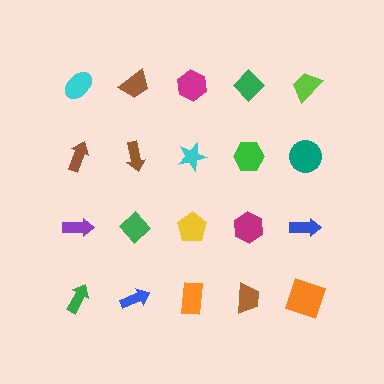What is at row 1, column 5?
A lime trapezoid.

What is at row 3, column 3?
A yellow pentagon.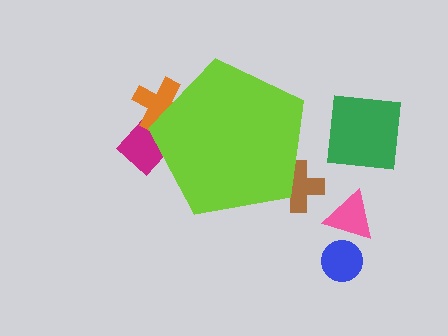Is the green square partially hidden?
No, the green square is fully visible.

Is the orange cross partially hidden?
Yes, the orange cross is partially hidden behind the lime pentagon.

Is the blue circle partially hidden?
No, the blue circle is fully visible.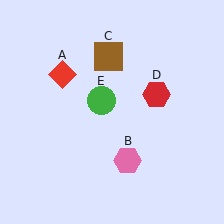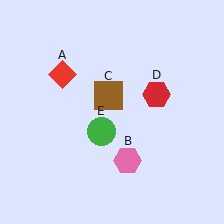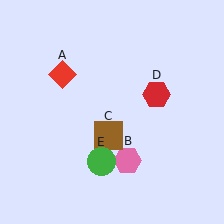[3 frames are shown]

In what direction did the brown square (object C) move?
The brown square (object C) moved down.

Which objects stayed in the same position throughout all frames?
Red diamond (object A) and pink hexagon (object B) and red hexagon (object D) remained stationary.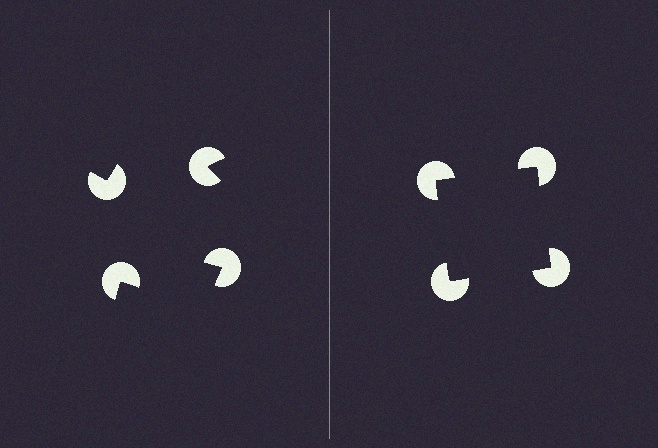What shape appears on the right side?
An illusory square.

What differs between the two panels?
The pac-man discs are positioned identically on both sides; only the wedge orientations differ. On the right they align to a square; on the left they are misaligned.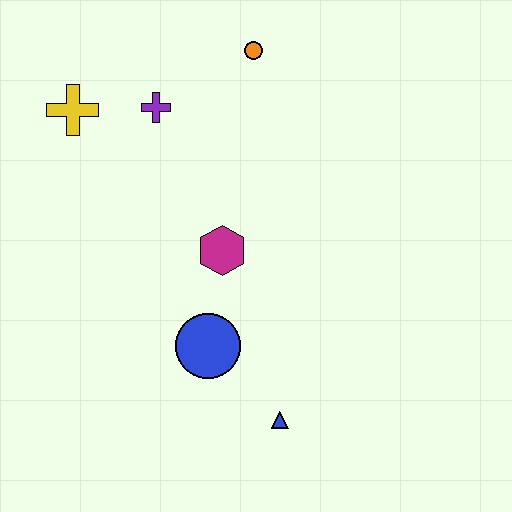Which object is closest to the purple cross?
The yellow cross is closest to the purple cross.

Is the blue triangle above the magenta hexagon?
No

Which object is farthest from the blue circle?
The orange circle is farthest from the blue circle.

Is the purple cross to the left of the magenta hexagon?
Yes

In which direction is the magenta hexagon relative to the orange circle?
The magenta hexagon is below the orange circle.